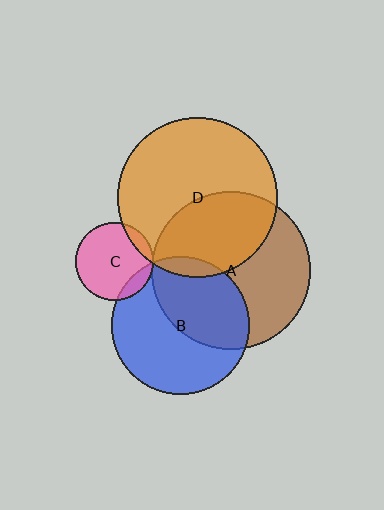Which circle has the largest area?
Circle D (orange).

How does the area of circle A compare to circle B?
Approximately 1.3 times.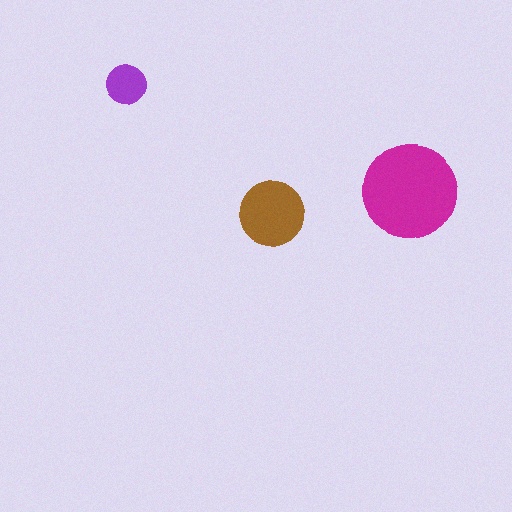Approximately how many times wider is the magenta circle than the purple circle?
About 2.5 times wider.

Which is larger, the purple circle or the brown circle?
The brown one.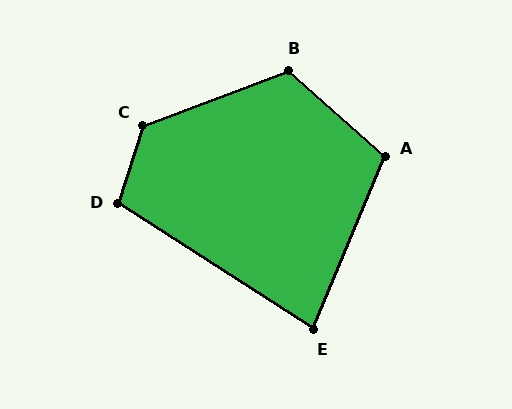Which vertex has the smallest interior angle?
E, at approximately 80 degrees.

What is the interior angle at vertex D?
Approximately 105 degrees (obtuse).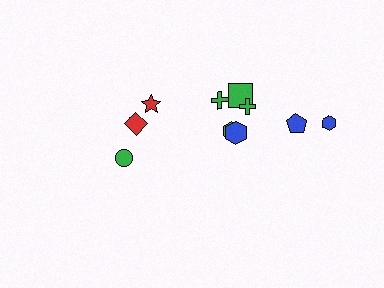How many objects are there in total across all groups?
There are 10 objects.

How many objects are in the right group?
There are 7 objects.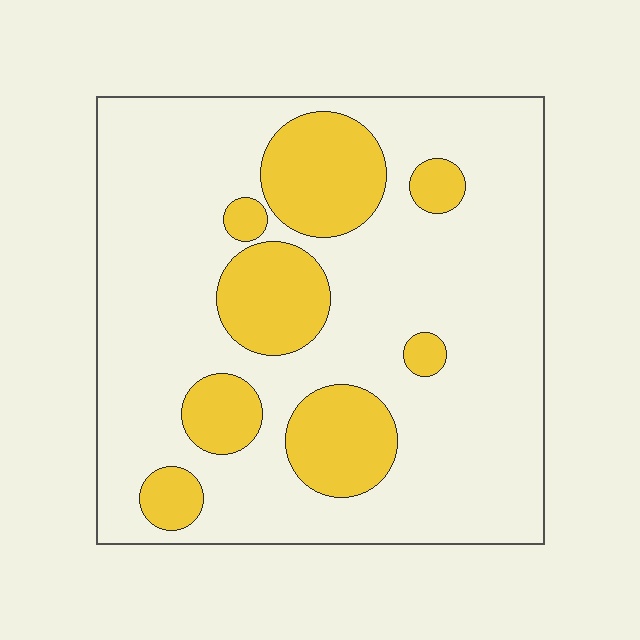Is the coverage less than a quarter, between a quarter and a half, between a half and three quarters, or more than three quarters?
Less than a quarter.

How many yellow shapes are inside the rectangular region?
8.